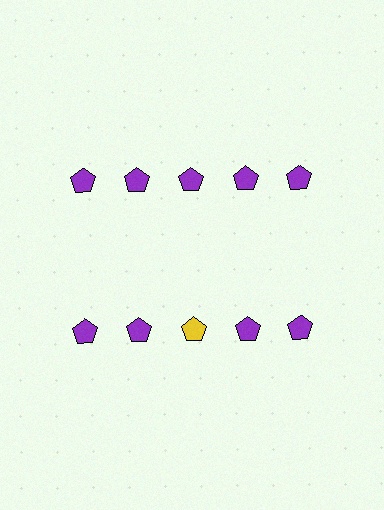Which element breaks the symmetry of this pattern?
The yellow pentagon in the second row, center column breaks the symmetry. All other shapes are purple pentagons.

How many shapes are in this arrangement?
There are 10 shapes arranged in a grid pattern.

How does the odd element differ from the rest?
It has a different color: yellow instead of purple.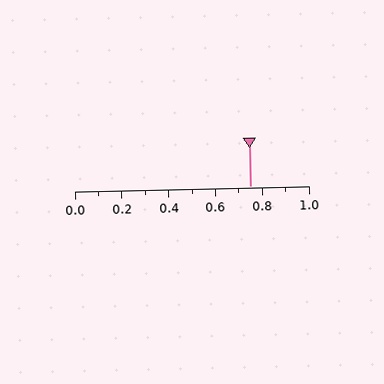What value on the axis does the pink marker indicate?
The marker indicates approximately 0.75.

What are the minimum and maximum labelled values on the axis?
The axis runs from 0.0 to 1.0.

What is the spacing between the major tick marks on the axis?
The major ticks are spaced 0.2 apart.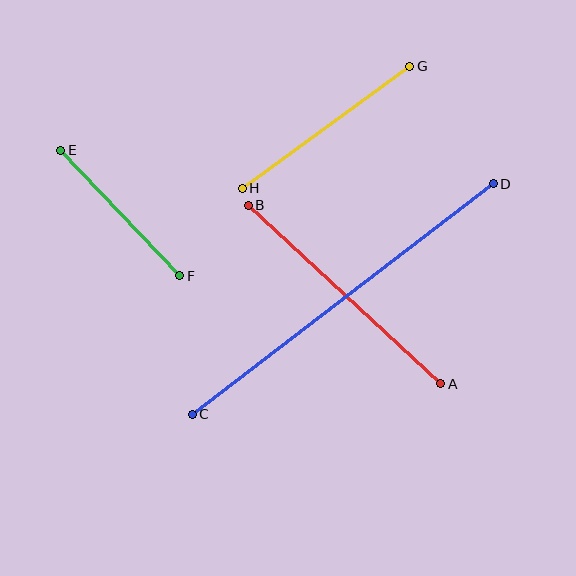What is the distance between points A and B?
The distance is approximately 262 pixels.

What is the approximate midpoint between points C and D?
The midpoint is at approximately (343, 299) pixels.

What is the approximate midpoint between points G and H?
The midpoint is at approximately (326, 127) pixels.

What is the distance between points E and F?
The distance is approximately 173 pixels.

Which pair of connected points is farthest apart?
Points C and D are farthest apart.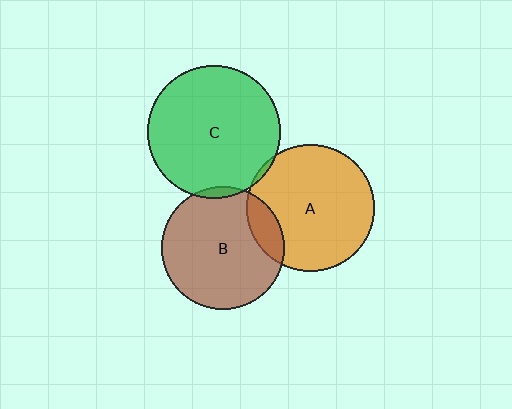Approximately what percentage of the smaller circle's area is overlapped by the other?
Approximately 5%.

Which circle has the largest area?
Circle C (green).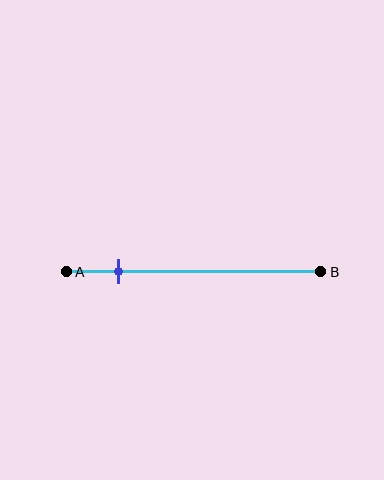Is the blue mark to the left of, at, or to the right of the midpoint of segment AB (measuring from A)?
The blue mark is to the left of the midpoint of segment AB.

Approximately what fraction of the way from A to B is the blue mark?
The blue mark is approximately 20% of the way from A to B.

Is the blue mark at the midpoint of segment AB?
No, the mark is at about 20% from A, not at the 50% midpoint.